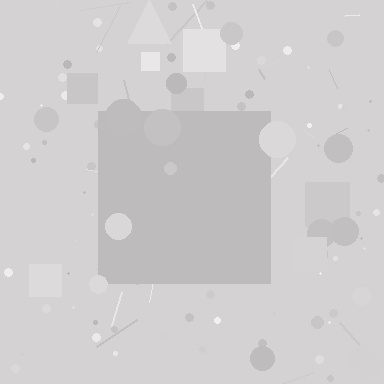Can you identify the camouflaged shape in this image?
The camouflaged shape is a square.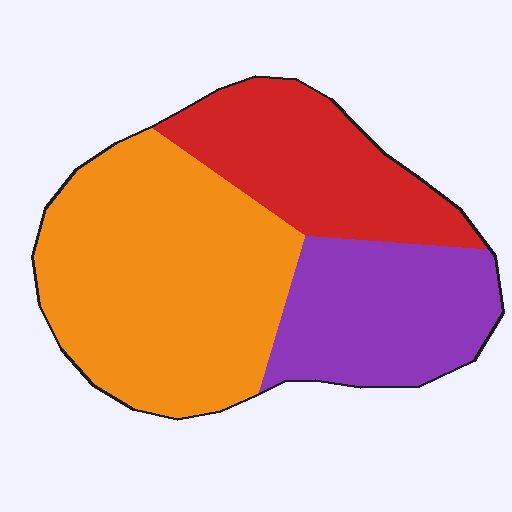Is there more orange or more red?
Orange.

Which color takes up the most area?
Orange, at roughly 50%.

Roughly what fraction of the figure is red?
Red covers 26% of the figure.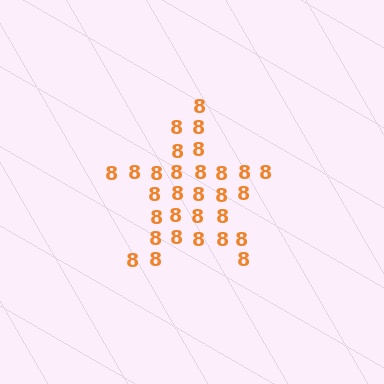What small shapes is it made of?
It is made of small digit 8's.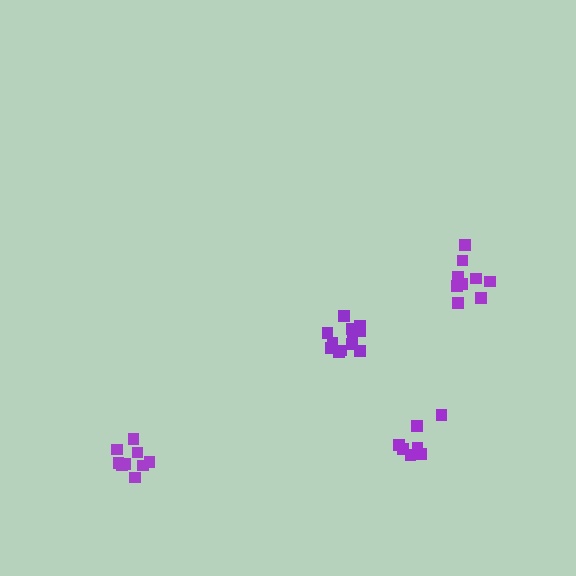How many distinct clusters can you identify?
There are 4 distinct clusters.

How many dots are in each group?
Group 1: 13 dots, Group 2: 7 dots, Group 3: 9 dots, Group 4: 9 dots (38 total).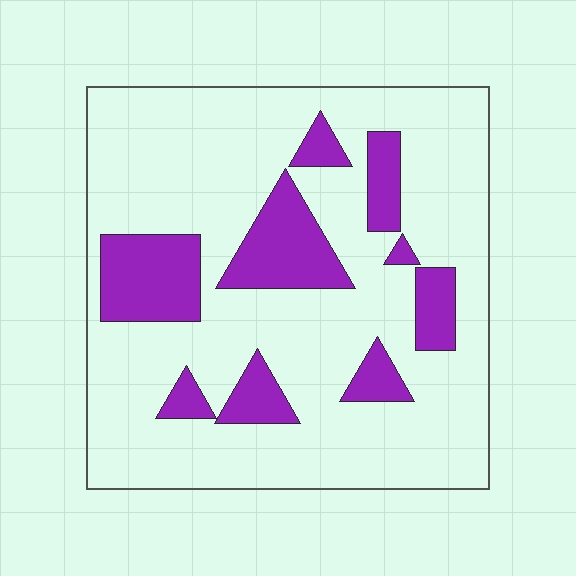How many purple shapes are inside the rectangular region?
9.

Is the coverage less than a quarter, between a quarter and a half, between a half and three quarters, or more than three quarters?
Less than a quarter.